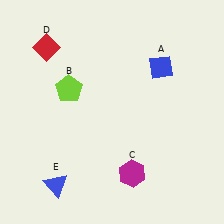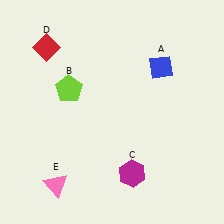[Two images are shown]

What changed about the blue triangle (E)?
In Image 1, E is blue. In Image 2, it changed to pink.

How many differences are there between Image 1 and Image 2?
There is 1 difference between the two images.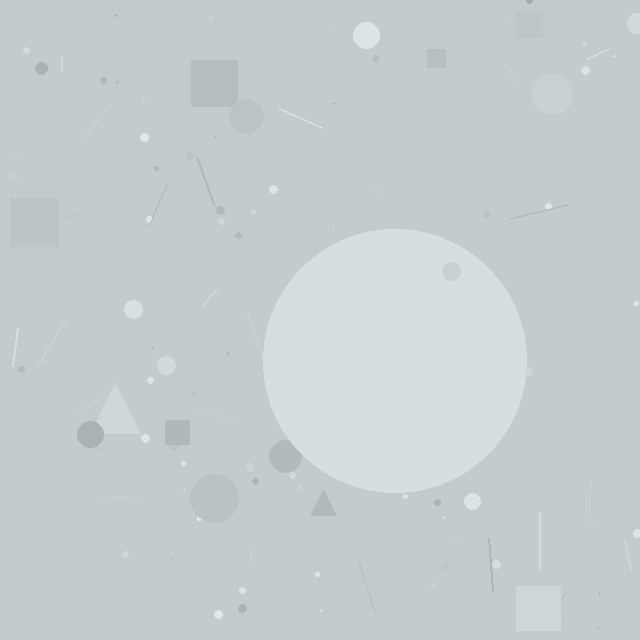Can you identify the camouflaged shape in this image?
The camouflaged shape is a circle.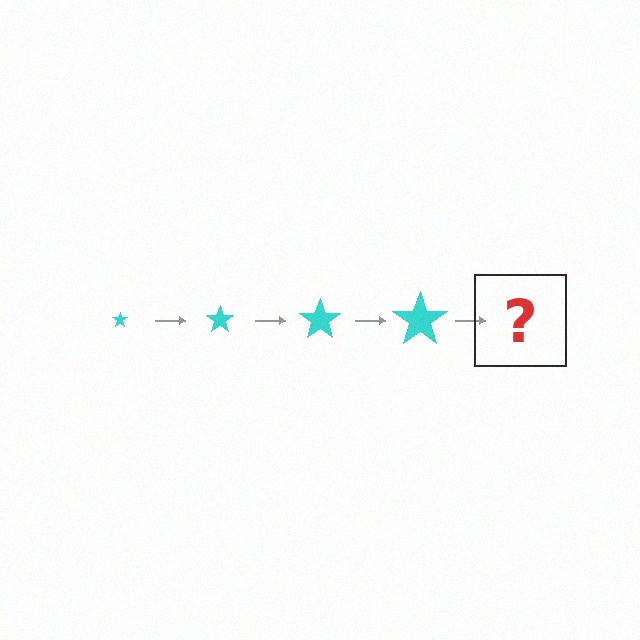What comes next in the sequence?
The next element should be a cyan star, larger than the previous one.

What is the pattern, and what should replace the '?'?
The pattern is that the star gets progressively larger each step. The '?' should be a cyan star, larger than the previous one.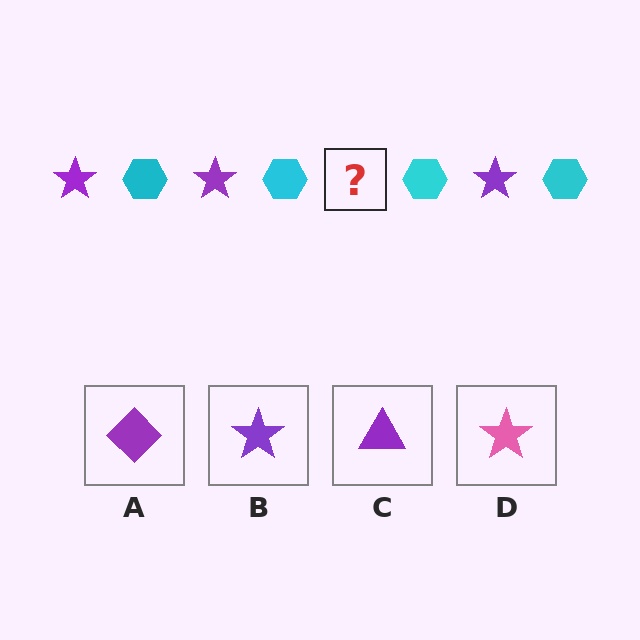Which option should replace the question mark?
Option B.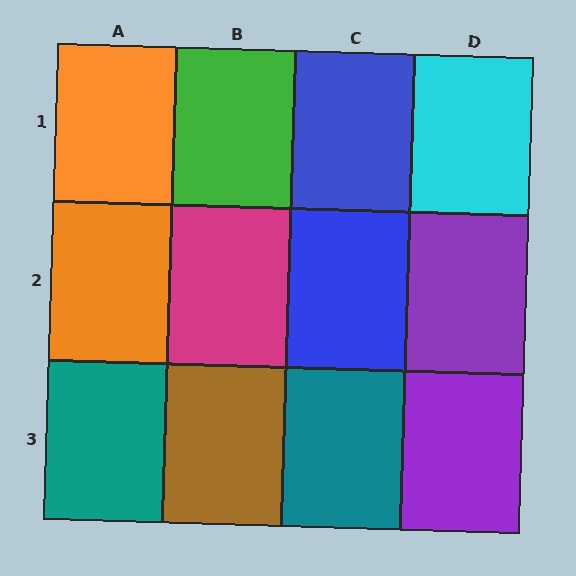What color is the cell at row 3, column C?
Teal.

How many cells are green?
1 cell is green.